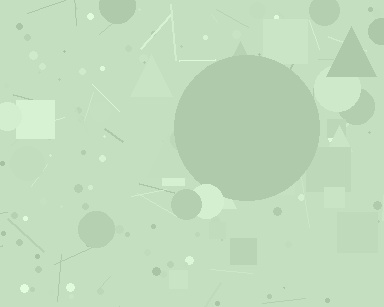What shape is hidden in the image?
A circle is hidden in the image.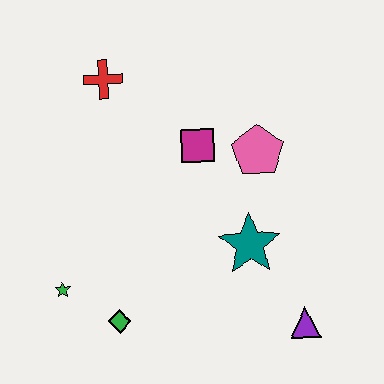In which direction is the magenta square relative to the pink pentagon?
The magenta square is to the left of the pink pentagon.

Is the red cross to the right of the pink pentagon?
No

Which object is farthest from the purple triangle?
The red cross is farthest from the purple triangle.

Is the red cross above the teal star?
Yes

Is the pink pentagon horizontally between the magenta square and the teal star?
No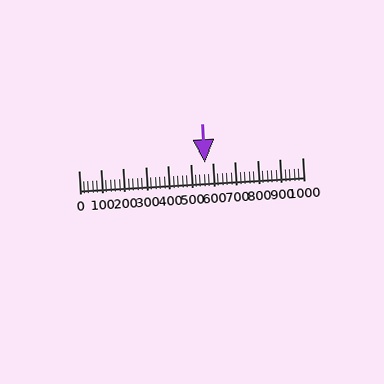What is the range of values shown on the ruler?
The ruler shows values from 0 to 1000.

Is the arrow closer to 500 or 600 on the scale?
The arrow is closer to 600.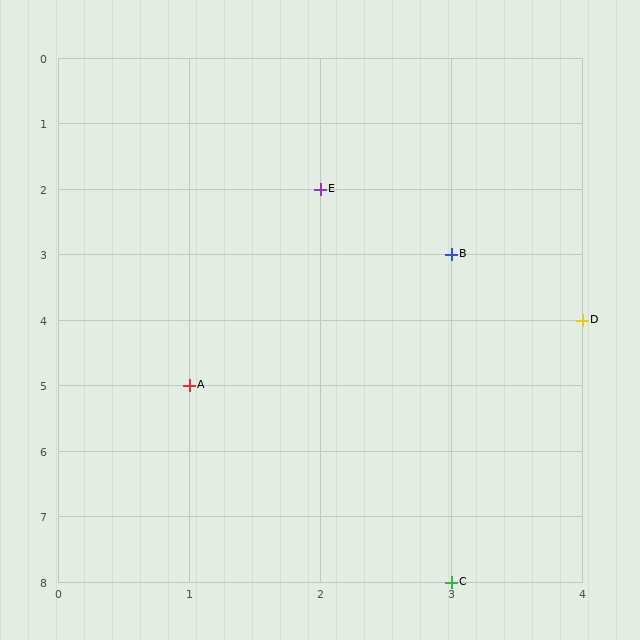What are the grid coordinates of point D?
Point D is at grid coordinates (4, 4).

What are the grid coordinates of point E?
Point E is at grid coordinates (2, 2).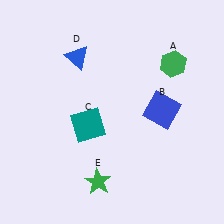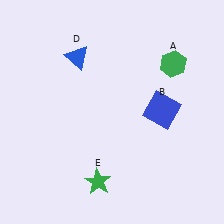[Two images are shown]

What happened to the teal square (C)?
The teal square (C) was removed in Image 2. It was in the bottom-left area of Image 1.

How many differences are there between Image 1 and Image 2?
There is 1 difference between the two images.